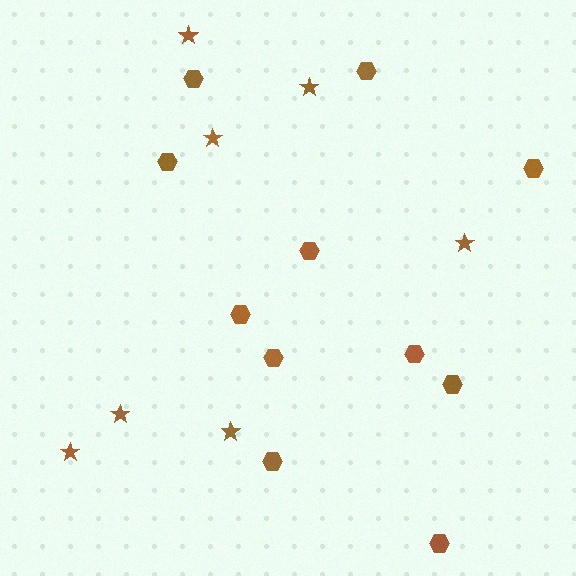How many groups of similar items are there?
There are 2 groups: one group of stars (7) and one group of hexagons (11).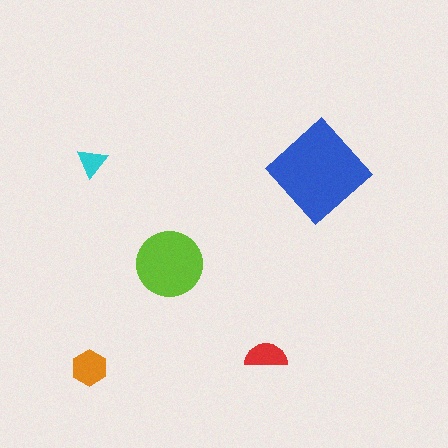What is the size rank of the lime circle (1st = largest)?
2nd.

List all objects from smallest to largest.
The cyan triangle, the red semicircle, the orange hexagon, the lime circle, the blue diamond.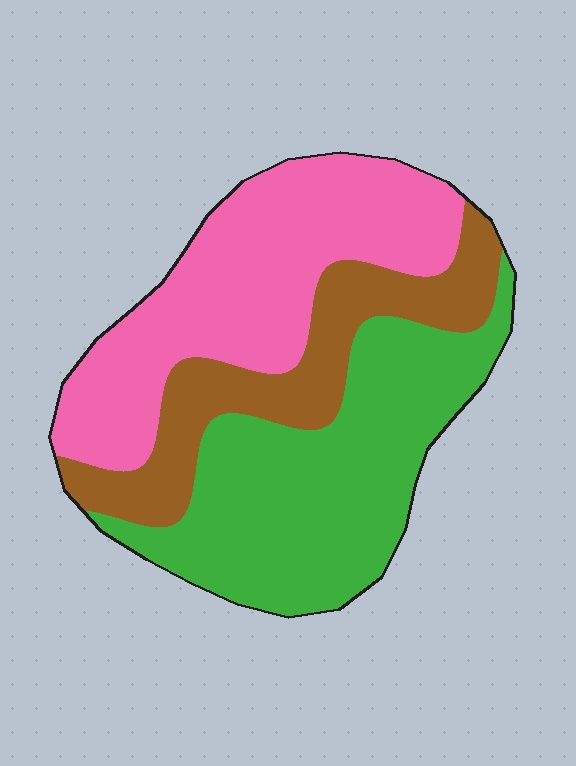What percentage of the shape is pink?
Pink covers about 40% of the shape.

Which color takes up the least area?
Brown, at roughly 25%.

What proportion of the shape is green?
Green covers 40% of the shape.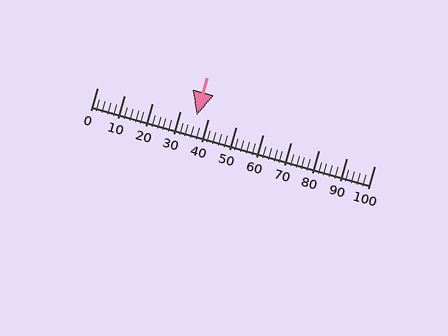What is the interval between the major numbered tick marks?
The major tick marks are spaced 10 units apart.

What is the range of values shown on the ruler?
The ruler shows values from 0 to 100.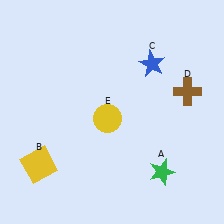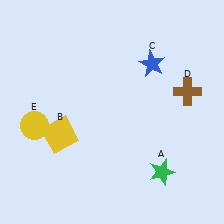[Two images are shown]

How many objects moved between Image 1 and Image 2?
2 objects moved between the two images.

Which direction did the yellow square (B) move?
The yellow square (B) moved up.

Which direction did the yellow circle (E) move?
The yellow circle (E) moved left.